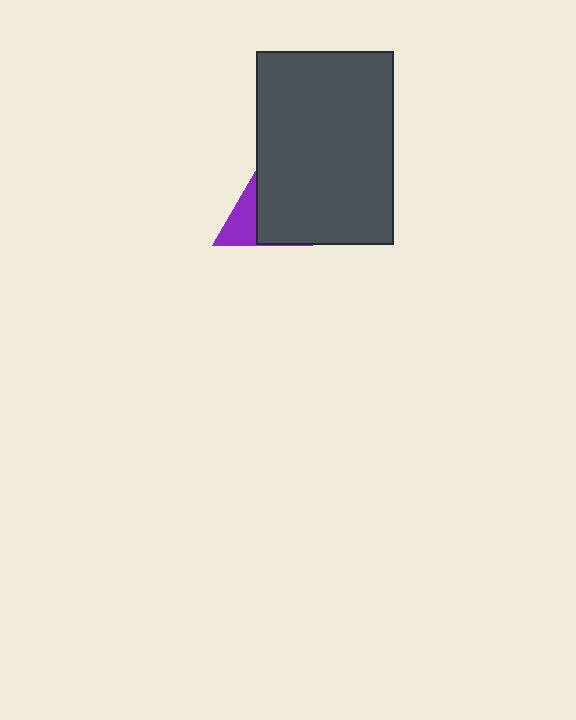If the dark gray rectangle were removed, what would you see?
You would see the complete purple triangle.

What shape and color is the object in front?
The object in front is a dark gray rectangle.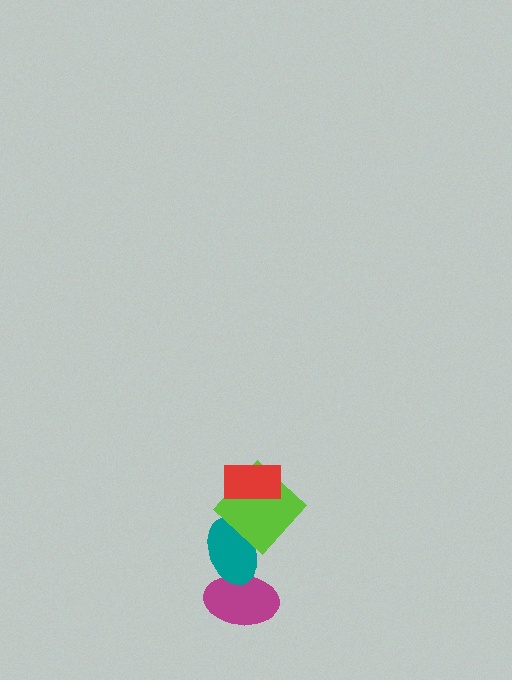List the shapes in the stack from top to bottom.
From top to bottom: the red rectangle, the lime diamond, the teal ellipse, the magenta ellipse.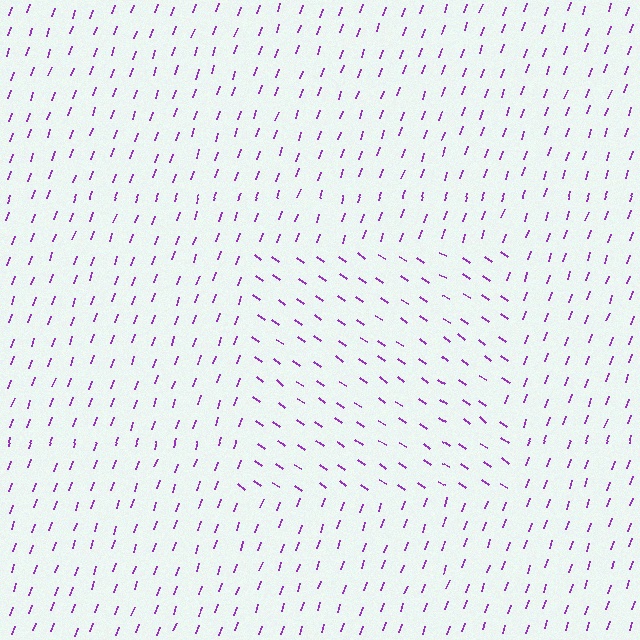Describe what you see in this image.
The image is filled with small purple line segments. A rectangle region in the image has lines oriented differently from the surrounding lines, creating a visible texture boundary.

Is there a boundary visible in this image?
Yes, there is a texture boundary formed by a change in line orientation.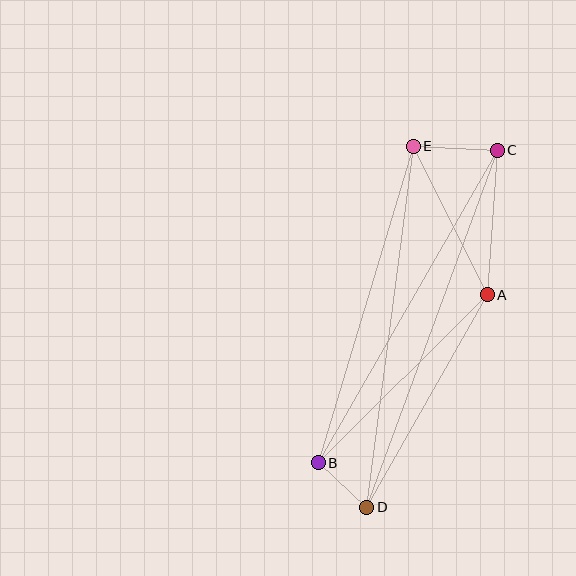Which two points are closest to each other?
Points B and D are closest to each other.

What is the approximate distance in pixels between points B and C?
The distance between B and C is approximately 360 pixels.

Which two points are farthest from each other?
Points C and D are farthest from each other.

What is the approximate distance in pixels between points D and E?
The distance between D and E is approximately 364 pixels.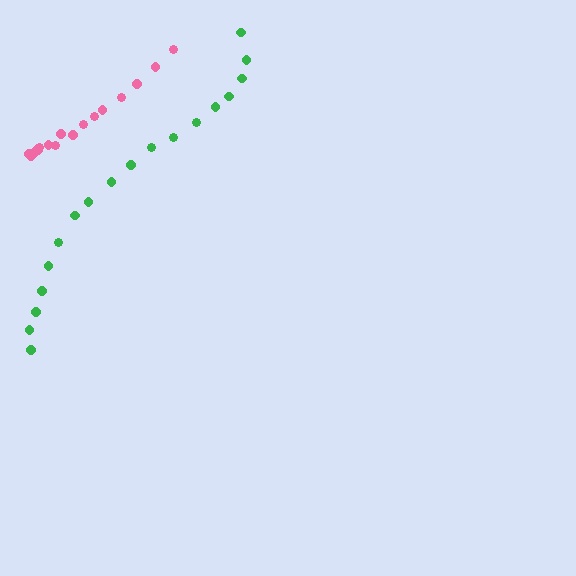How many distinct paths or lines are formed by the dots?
There are 2 distinct paths.